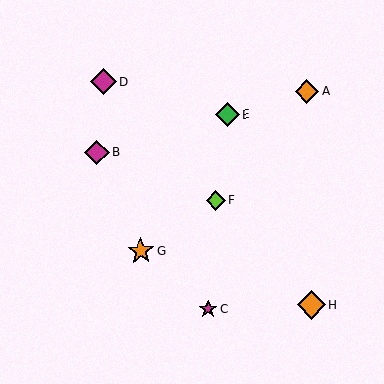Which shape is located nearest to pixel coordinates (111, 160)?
The magenta diamond (labeled B) at (97, 152) is nearest to that location.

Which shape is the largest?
The orange diamond (labeled H) is the largest.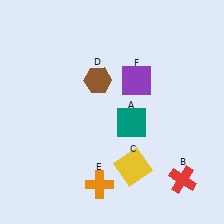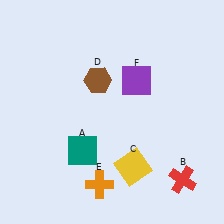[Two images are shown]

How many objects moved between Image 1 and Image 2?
1 object moved between the two images.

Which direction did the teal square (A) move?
The teal square (A) moved left.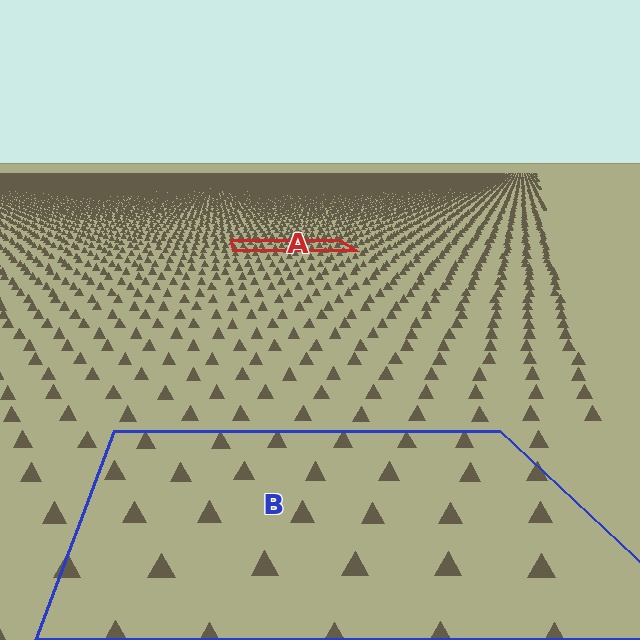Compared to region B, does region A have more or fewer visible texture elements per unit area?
Region A has more texture elements per unit area — they are packed more densely because it is farther away.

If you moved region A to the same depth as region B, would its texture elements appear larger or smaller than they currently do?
They would appear larger. At a closer depth, the same texture elements are projected at a bigger on-screen size.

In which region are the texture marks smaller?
The texture marks are smaller in region A, because it is farther away.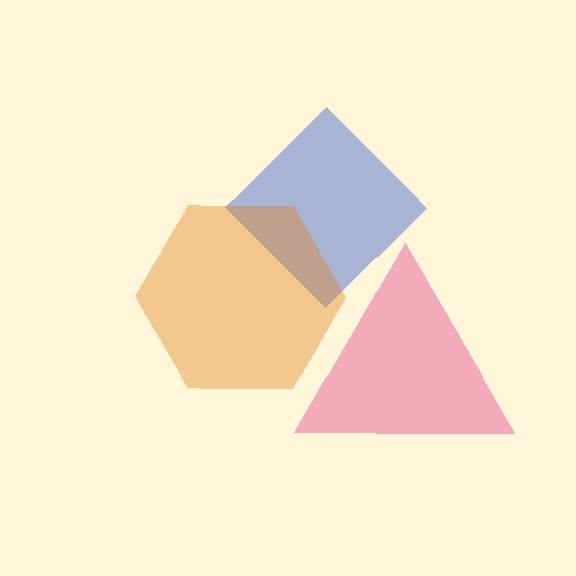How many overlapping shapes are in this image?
There are 3 overlapping shapes in the image.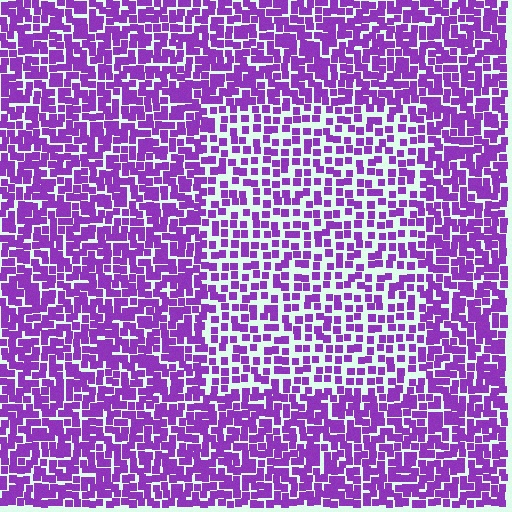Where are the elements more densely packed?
The elements are more densely packed outside the rectangle boundary.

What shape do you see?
I see a rectangle.